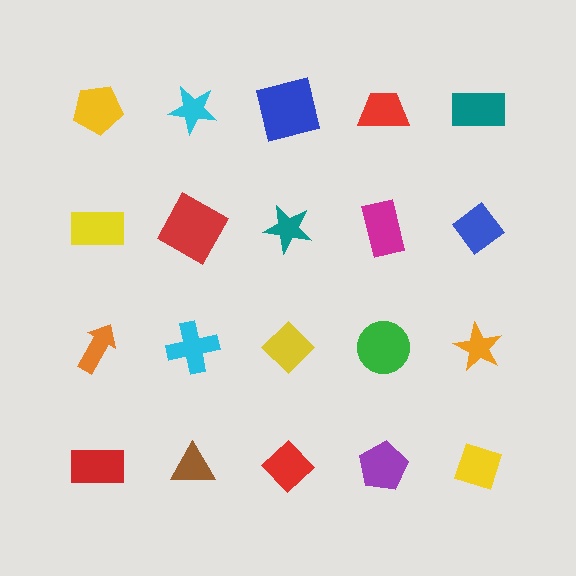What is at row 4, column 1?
A red rectangle.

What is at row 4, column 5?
A yellow diamond.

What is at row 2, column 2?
A red square.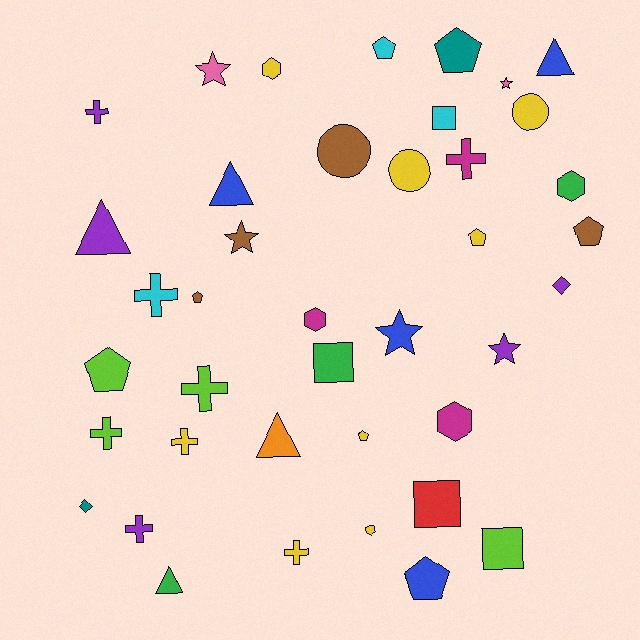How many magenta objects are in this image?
There are 3 magenta objects.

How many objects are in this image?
There are 40 objects.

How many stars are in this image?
There are 5 stars.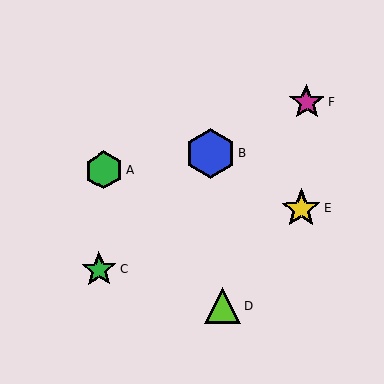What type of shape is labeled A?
Shape A is a green hexagon.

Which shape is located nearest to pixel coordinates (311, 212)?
The yellow star (labeled E) at (301, 209) is nearest to that location.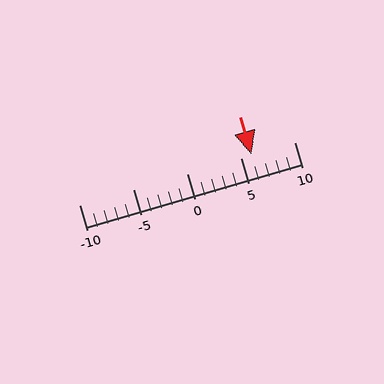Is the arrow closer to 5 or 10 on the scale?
The arrow is closer to 5.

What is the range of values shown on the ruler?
The ruler shows values from -10 to 10.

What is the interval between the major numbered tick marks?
The major tick marks are spaced 5 units apart.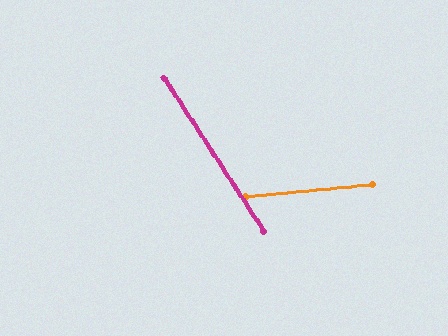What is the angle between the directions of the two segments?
Approximately 62 degrees.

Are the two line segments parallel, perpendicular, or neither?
Neither parallel nor perpendicular — they differ by about 62°.